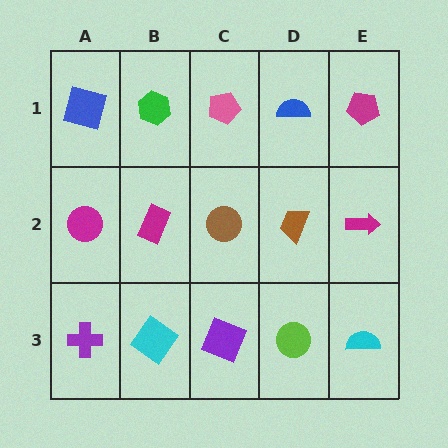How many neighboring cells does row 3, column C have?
3.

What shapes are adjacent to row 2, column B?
A green hexagon (row 1, column B), a cyan diamond (row 3, column B), a magenta circle (row 2, column A), a brown circle (row 2, column C).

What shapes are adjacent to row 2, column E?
A magenta pentagon (row 1, column E), a cyan semicircle (row 3, column E), a brown trapezoid (row 2, column D).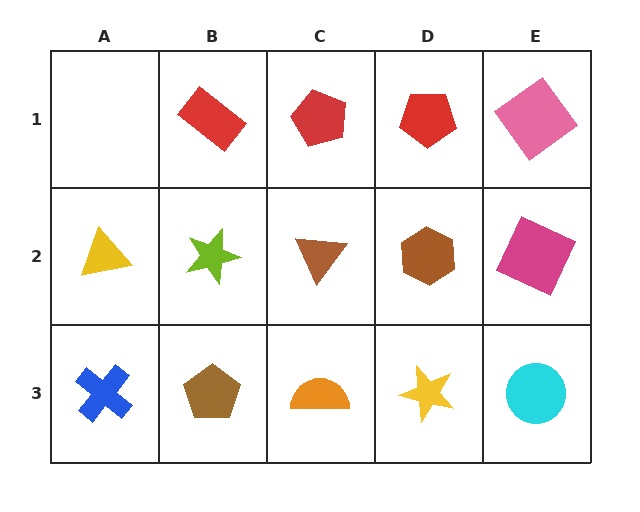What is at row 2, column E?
A magenta square.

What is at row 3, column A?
A blue cross.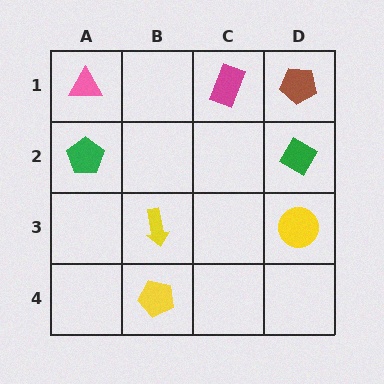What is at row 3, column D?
A yellow circle.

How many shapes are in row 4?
1 shape.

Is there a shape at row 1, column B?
No, that cell is empty.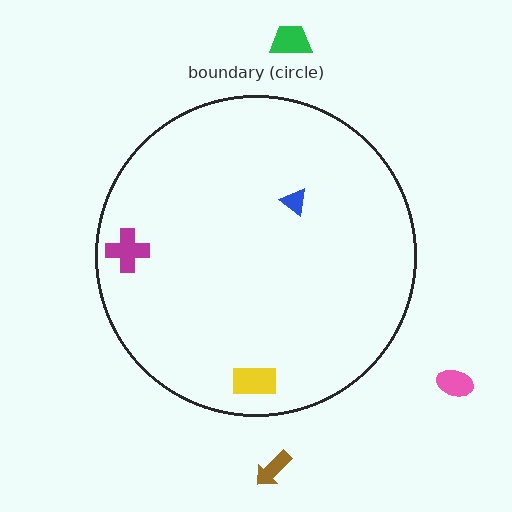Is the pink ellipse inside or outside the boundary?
Outside.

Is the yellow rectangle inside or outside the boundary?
Inside.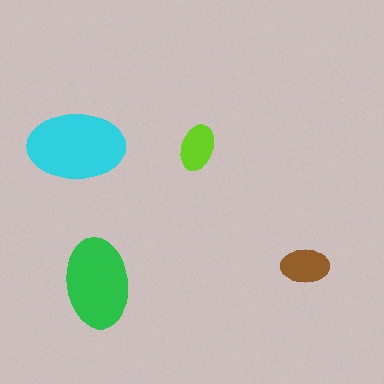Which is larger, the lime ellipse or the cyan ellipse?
The cyan one.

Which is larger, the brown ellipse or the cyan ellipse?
The cyan one.